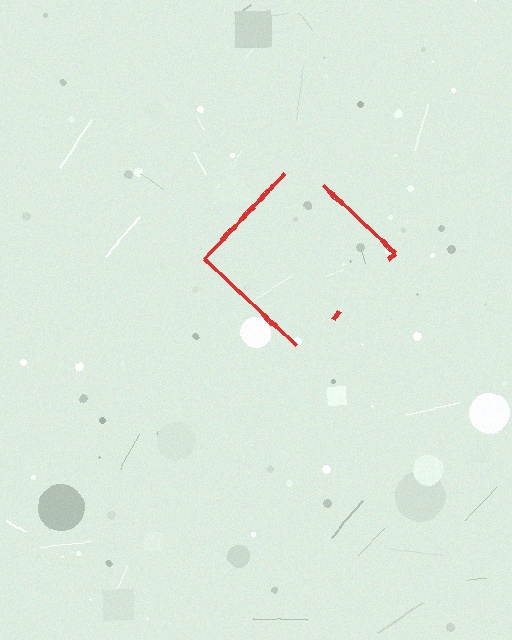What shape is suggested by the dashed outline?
The dashed outline suggests a diamond.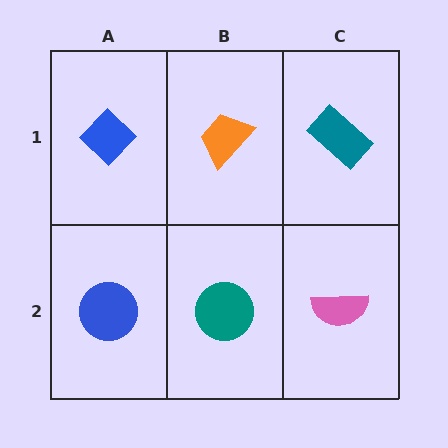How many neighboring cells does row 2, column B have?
3.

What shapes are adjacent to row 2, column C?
A teal rectangle (row 1, column C), a teal circle (row 2, column B).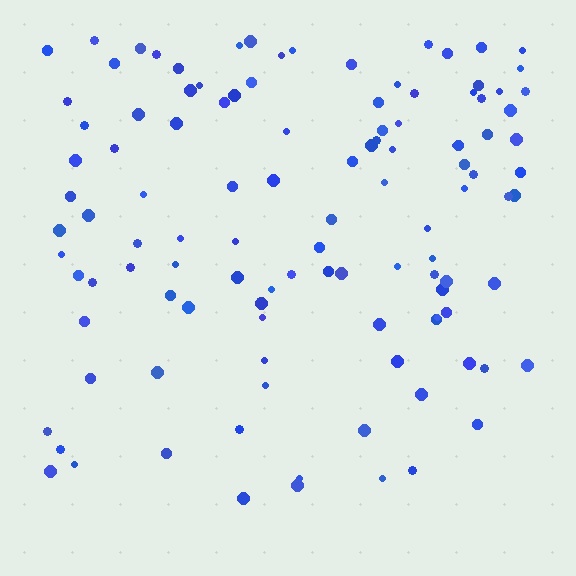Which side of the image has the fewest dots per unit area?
The bottom.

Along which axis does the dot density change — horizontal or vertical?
Vertical.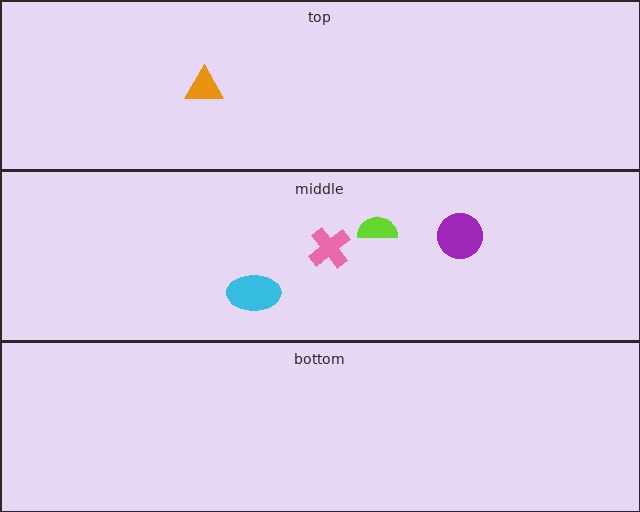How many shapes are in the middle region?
4.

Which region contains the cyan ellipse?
The middle region.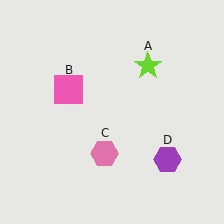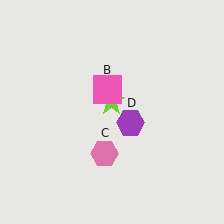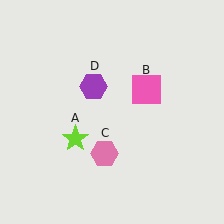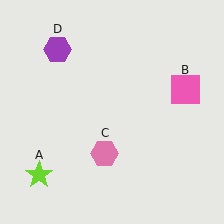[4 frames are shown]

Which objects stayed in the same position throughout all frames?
Pink hexagon (object C) remained stationary.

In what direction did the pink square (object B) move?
The pink square (object B) moved right.